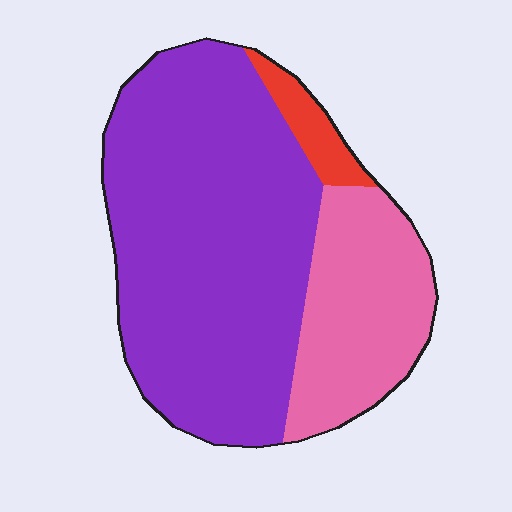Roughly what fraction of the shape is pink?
Pink takes up about one quarter (1/4) of the shape.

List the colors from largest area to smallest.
From largest to smallest: purple, pink, red.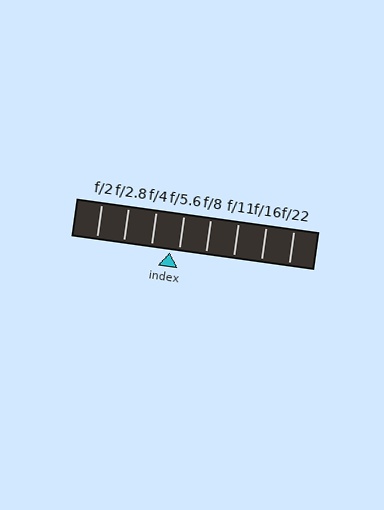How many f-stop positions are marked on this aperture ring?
There are 8 f-stop positions marked.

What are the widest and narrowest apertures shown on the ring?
The widest aperture shown is f/2 and the narrowest is f/22.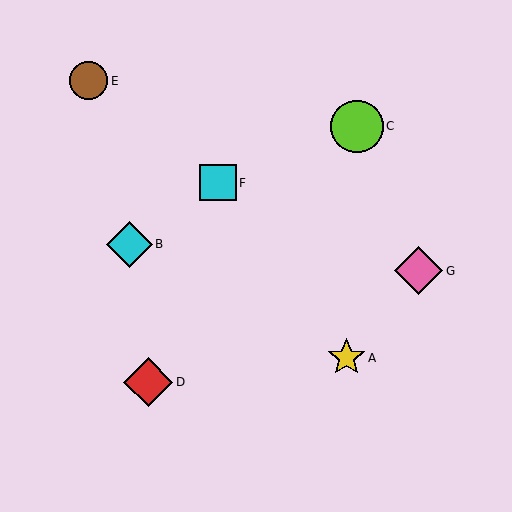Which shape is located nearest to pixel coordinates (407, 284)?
The pink diamond (labeled G) at (419, 271) is nearest to that location.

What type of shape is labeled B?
Shape B is a cyan diamond.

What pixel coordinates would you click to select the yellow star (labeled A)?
Click at (347, 358) to select the yellow star A.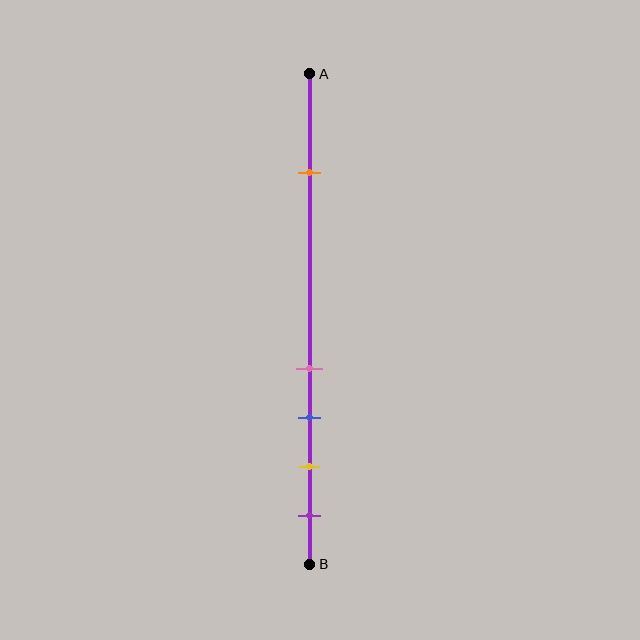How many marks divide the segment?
There are 5 marks dividing the segment.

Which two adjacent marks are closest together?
The pink and blue marks are the closest adjacent pair.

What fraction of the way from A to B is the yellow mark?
The yellow mark is approximately 80% (0.8) of the way from A to B.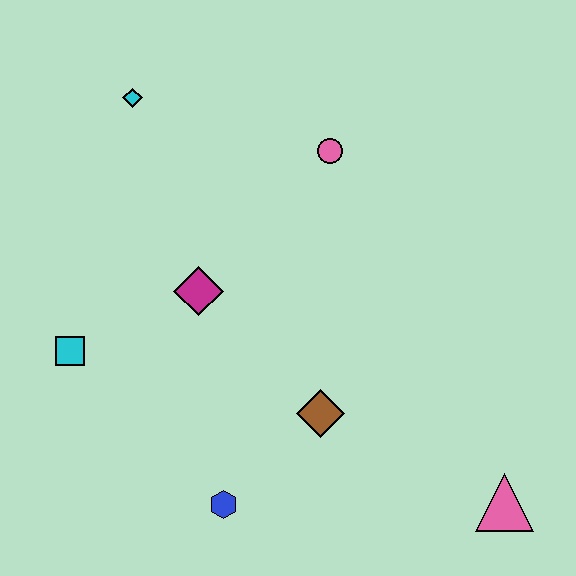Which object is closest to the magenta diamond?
The cyan square is closest to the magenta diamond.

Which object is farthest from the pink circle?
The pink triangle is farthest from the pink circle.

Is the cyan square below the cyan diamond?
Yes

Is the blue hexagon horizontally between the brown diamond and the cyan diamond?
Yes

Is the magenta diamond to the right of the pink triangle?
No